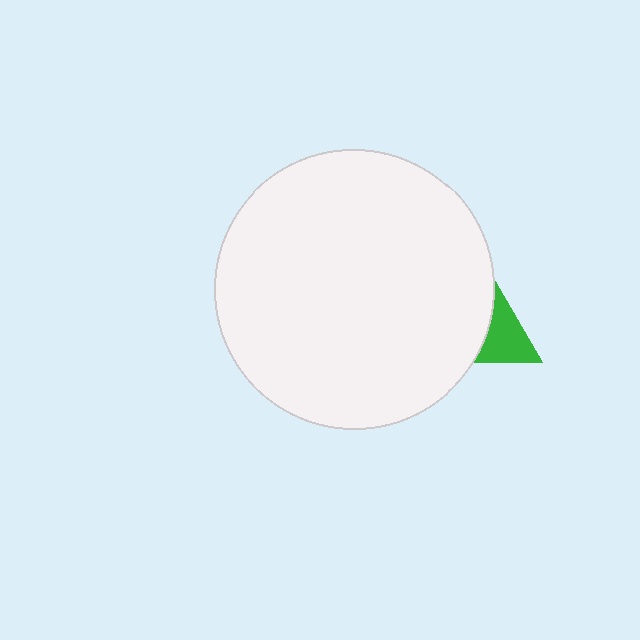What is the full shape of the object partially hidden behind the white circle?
The partially hidden object is a green triangle.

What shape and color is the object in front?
The object in front is a white circle.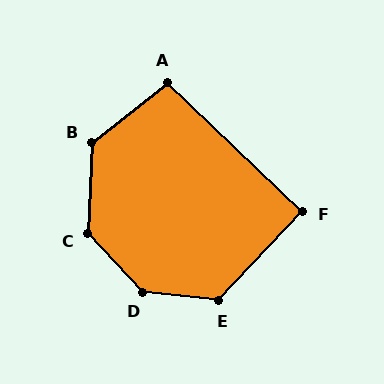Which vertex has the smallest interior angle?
F, at approximately 90 degrees.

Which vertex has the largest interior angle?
D, at approximately 139 degrees.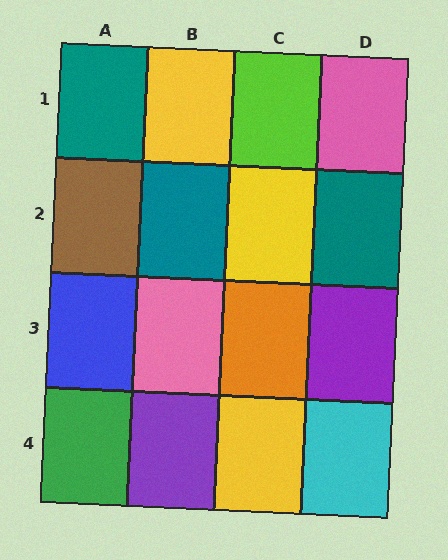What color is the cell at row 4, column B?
Purple.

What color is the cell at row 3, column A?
Blue.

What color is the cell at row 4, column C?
Yellow.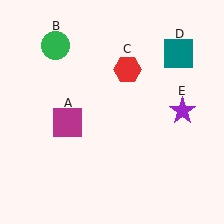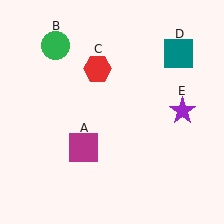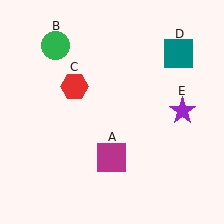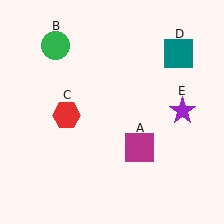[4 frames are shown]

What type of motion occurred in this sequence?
The magenta square (object A), red hexagon (object C) rotated counterclockwise around the center of the scene.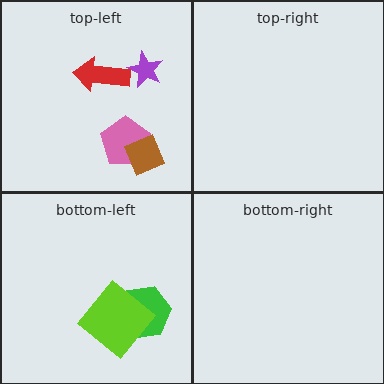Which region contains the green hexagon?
The bottom-left region.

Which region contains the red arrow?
The top-left region.